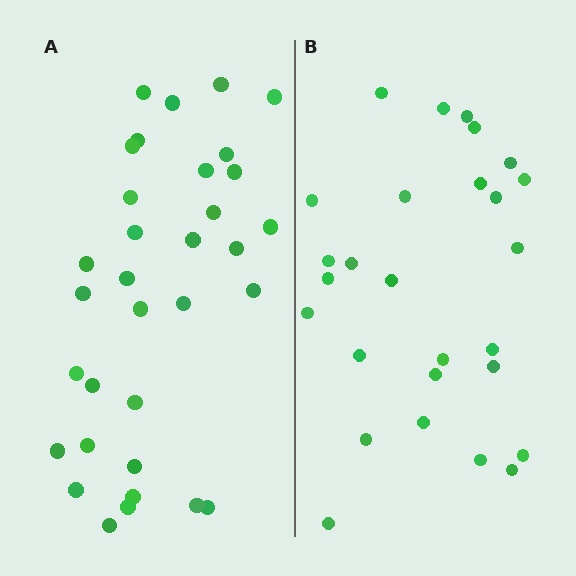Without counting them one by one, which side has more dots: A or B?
Region A (the left region) has more dots.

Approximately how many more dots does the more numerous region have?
Region A has about 6 more dots than region B.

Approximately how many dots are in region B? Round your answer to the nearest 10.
About 30 dots. (The exact count is 27, which rounds to 30.)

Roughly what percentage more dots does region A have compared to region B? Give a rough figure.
About 20% more.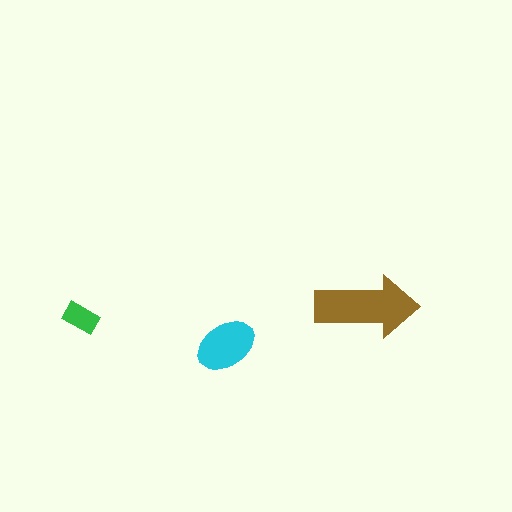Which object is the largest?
The brown arrow.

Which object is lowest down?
The cyan ellipse is bottommost.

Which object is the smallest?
The green rectangle.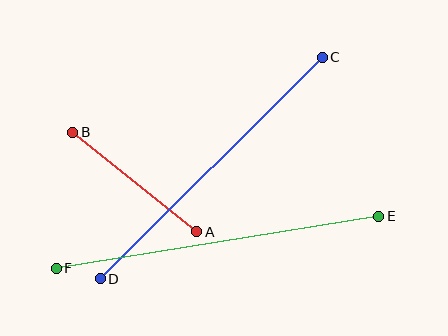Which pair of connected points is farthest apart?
Points E and F are farthest apart.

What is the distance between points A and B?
The distance is approximately 159 pixels.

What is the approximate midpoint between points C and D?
The midpoint is at approximately (211, 168) pixels.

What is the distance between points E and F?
The distance is approximately 326 pixels.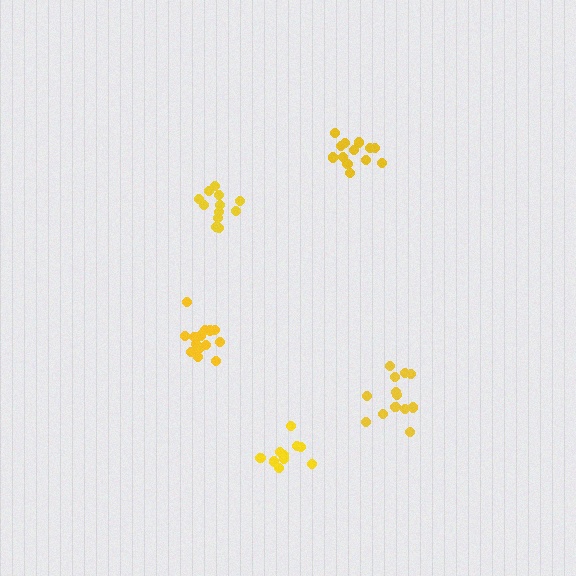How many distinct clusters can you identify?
There are 5 distinct clusters.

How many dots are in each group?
Group 1: 13 dots, Group 2: 11 dots, Group 3: 14 dots, Group 4: 12 dots, Group 5: 13 dots (63 total).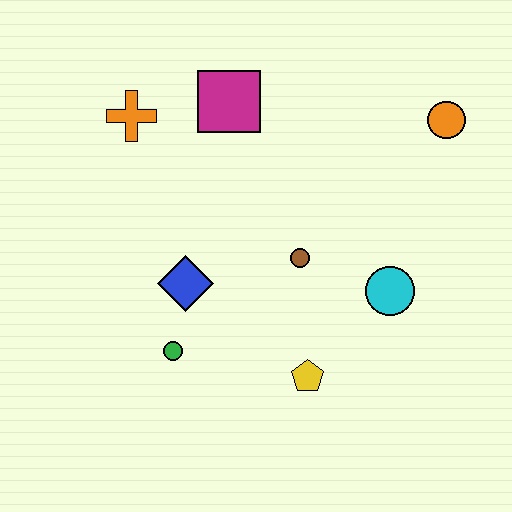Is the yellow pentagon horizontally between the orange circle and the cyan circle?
No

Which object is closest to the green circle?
The blue diamond is closest to the green circle.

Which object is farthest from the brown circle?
The orange cross is farthest from the brown circle.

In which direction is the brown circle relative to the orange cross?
The brown circle is to the right of the orange cross.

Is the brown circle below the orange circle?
Yes